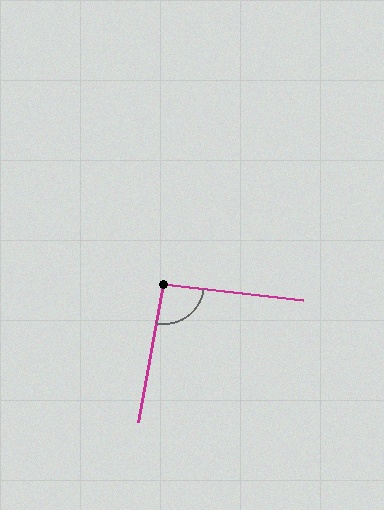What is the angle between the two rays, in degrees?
Approximately 93 degrees.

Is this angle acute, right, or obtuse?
It is approximately a right angle.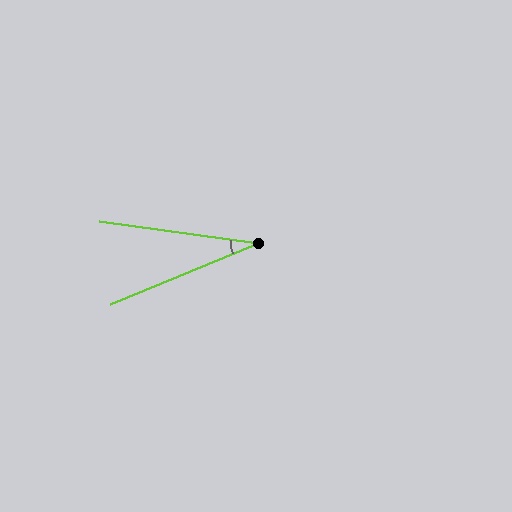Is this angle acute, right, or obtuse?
It is acute.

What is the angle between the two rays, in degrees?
Approximately 30 degrees.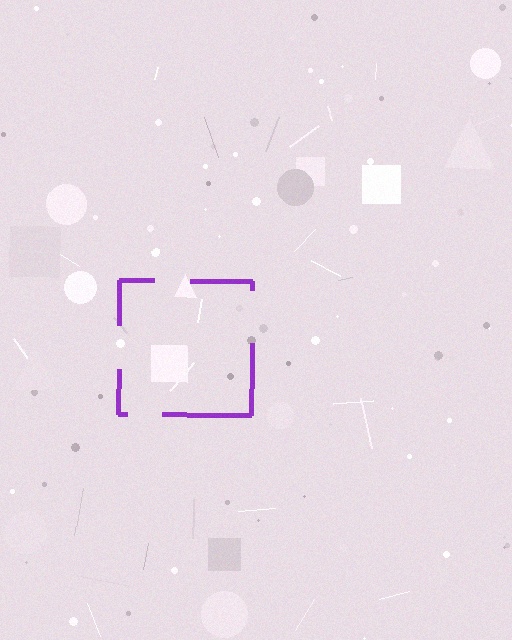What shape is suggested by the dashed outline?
The dashed outline suggests a square.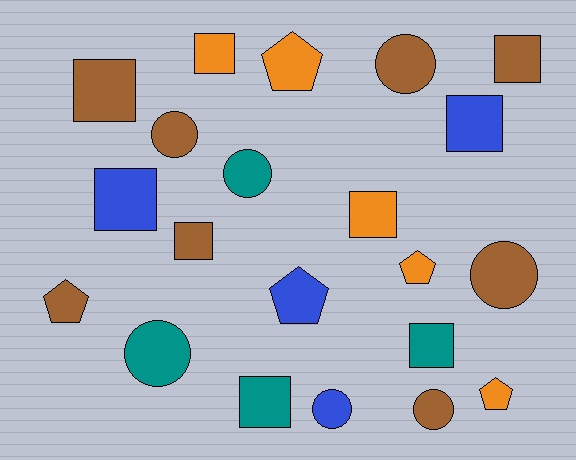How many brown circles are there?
There are 4 brown circles.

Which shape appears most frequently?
Square, with 9 objects.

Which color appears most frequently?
Brown, with 8 objects.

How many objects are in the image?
There are 21 objects.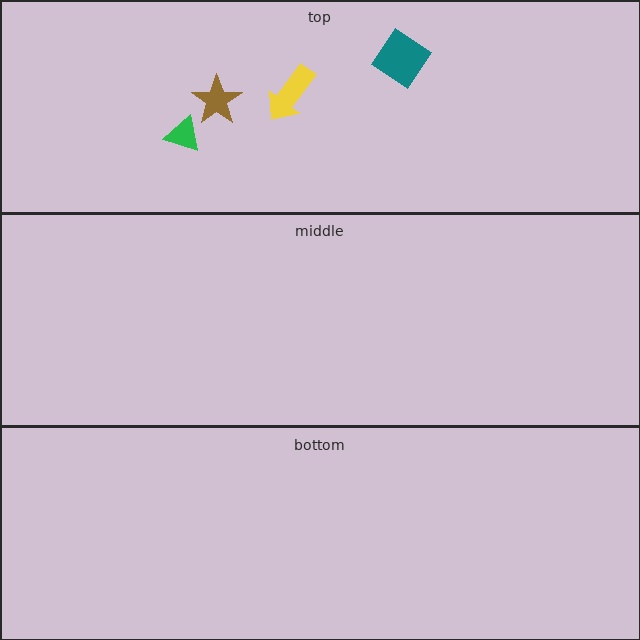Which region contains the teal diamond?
The top region.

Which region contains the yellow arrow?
The top region.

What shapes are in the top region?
The teal diamond, the green triangle, the yellow arrow, the brown star.